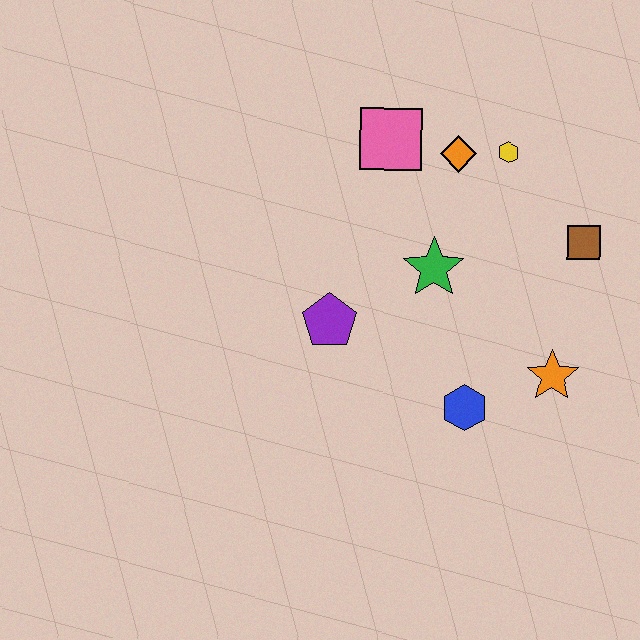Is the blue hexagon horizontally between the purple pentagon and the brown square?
Yes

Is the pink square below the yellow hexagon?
No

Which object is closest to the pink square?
The orange diamond is closest to the pink square.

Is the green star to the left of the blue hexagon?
Yes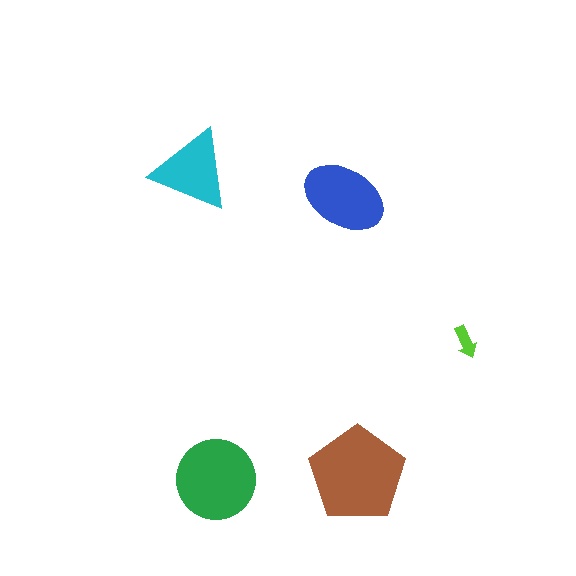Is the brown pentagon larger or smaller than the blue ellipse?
Larger.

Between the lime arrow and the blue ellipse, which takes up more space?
The blue ellipse.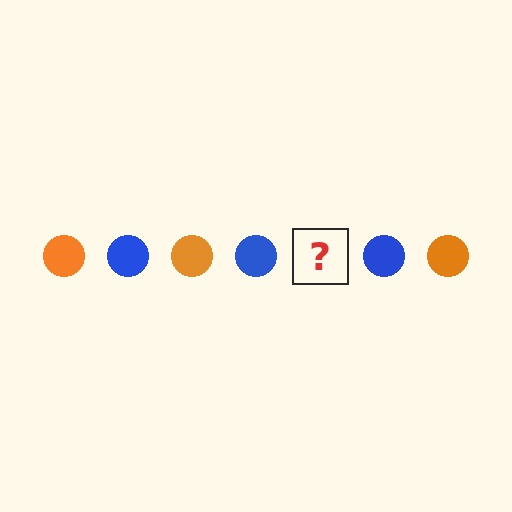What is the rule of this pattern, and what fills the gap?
The rule is that the pattern cycles through orange, blue circles. The gap should be filled with an orange circle.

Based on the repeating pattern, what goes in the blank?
The blank should be an orange circle.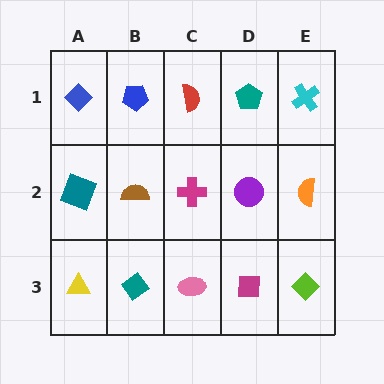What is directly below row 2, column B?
A teal diamond.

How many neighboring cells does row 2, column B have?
4.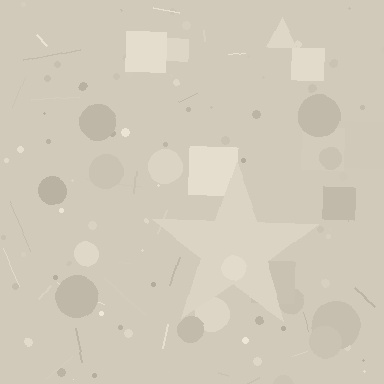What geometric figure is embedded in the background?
A star is embedded in the background.